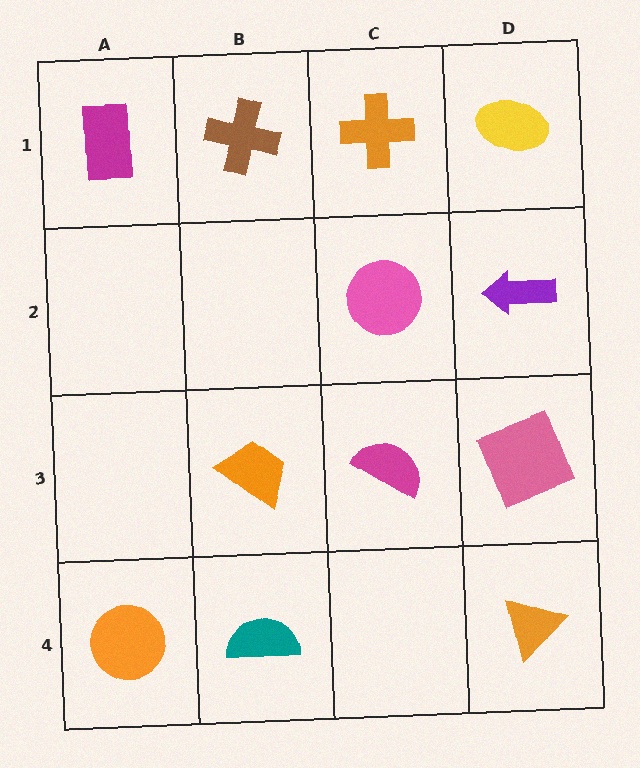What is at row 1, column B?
A brown cross.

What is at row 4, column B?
A teal semicircle.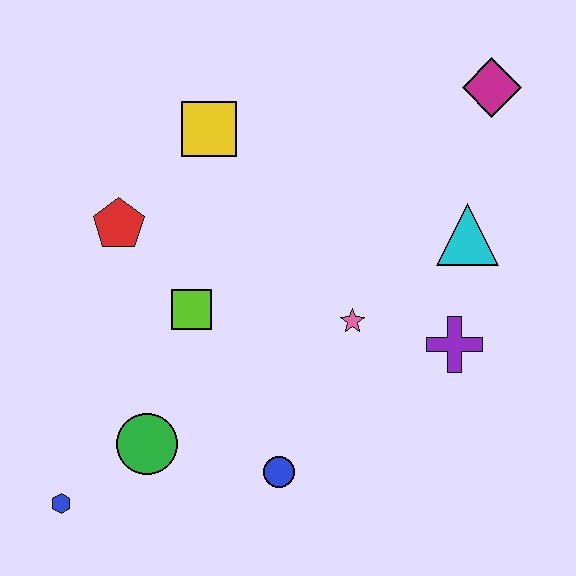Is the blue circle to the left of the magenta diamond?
Yes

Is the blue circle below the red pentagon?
Yes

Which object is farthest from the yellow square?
The blue hexagon is farthest from the yellow square.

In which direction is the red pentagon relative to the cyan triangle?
The red pentagon is to the left of the cyan triangle.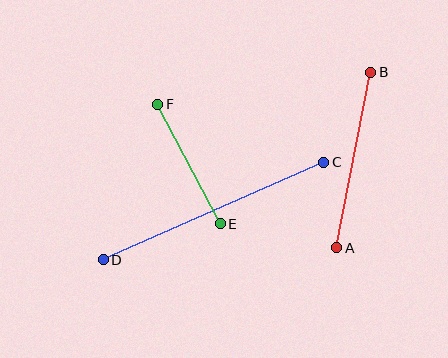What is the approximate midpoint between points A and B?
The midpoint is at approximately (354, 160) pixels.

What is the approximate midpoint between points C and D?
The midpoint is at approximately (213, 211) pixels.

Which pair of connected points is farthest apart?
Points C and D are farthest apart.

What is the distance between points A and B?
The distance is approximately 179 pixels.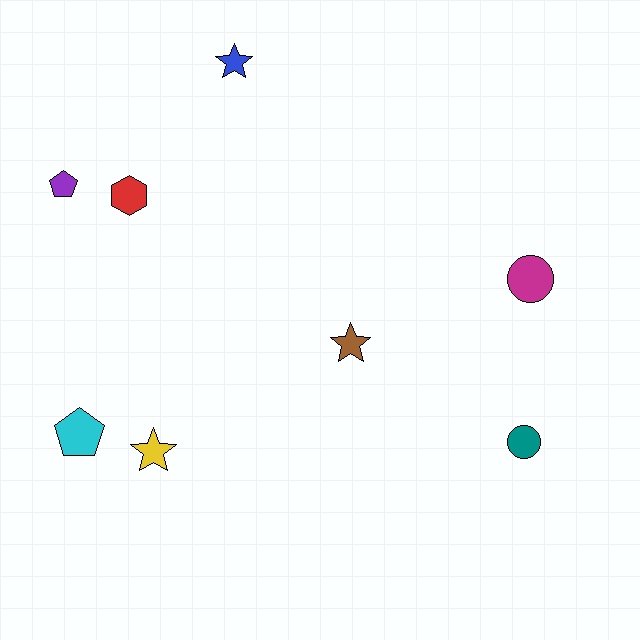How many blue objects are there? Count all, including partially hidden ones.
There is 1 blue object.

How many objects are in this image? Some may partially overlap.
There are 8 objects.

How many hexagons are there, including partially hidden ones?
There is 1 hexagon.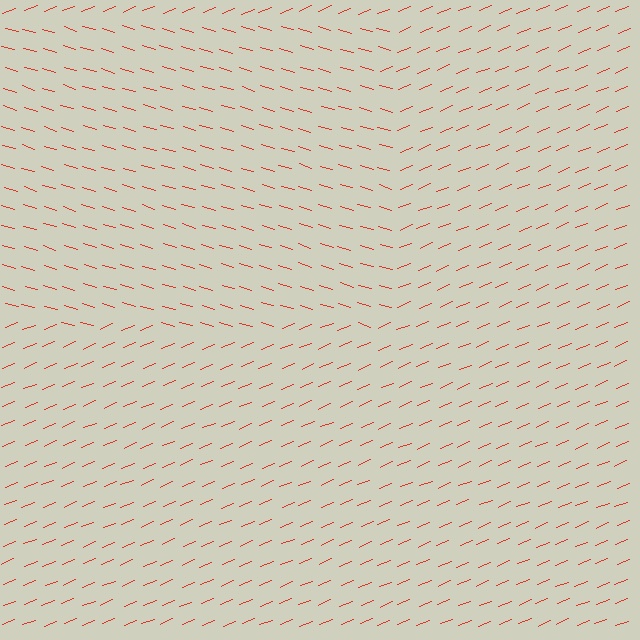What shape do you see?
I see a rectangle.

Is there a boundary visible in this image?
Yes, there is a texture boundary formed by a change in line orientation.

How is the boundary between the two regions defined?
The boundary is defined purely by a change in line orientation (approximately 39 degrees difference). All lines are the same color and thickness.